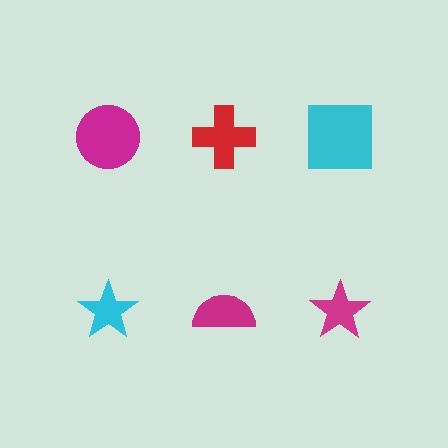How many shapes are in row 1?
3 shapes.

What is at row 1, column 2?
A red cross.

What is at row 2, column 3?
A magenta star.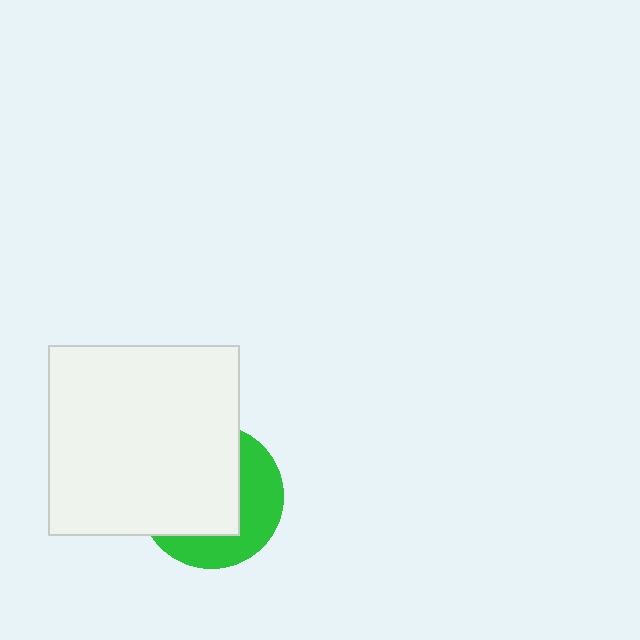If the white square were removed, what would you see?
You would see the complete green circle.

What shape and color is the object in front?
The object in front is a white square.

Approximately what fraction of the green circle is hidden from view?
Roughly 60% of the green circle is hidden behind the white square.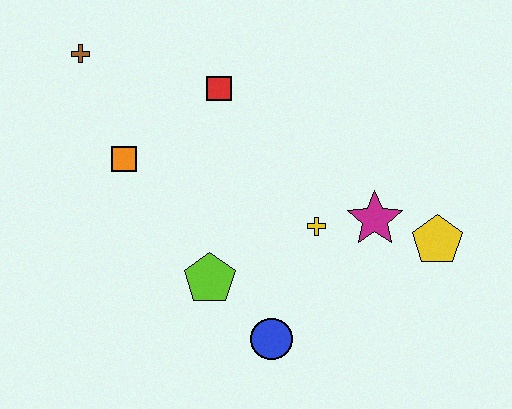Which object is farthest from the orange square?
The yellow pentagon is farthest from the orange square.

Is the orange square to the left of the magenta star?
Yes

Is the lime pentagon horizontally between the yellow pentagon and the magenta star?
No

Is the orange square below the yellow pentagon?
No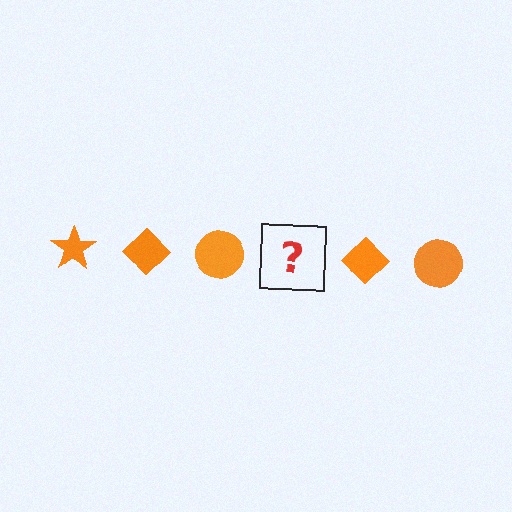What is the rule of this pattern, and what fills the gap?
The rule is that the pattern cycles through star, diamond, circle shapes in orange. The gap should be filled with an orange star.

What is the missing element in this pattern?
The missing element is an orange star.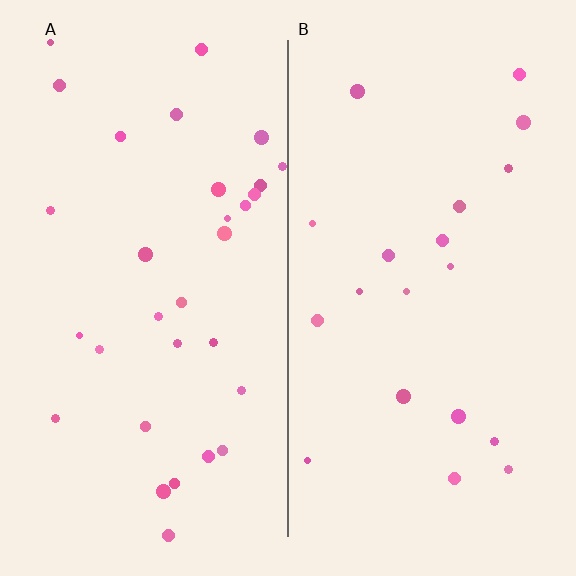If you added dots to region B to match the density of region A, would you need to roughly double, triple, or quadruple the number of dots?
Approximately double.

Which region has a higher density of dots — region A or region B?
A (the left).